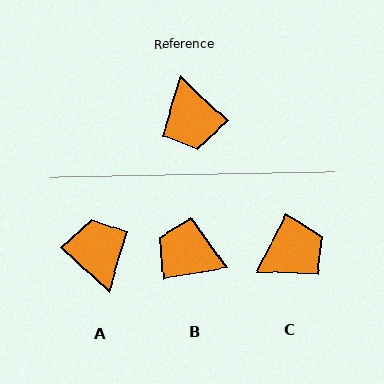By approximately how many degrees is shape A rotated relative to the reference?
Approximately 179 degrees clockwise.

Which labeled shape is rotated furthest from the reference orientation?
A, about 179 degrees away.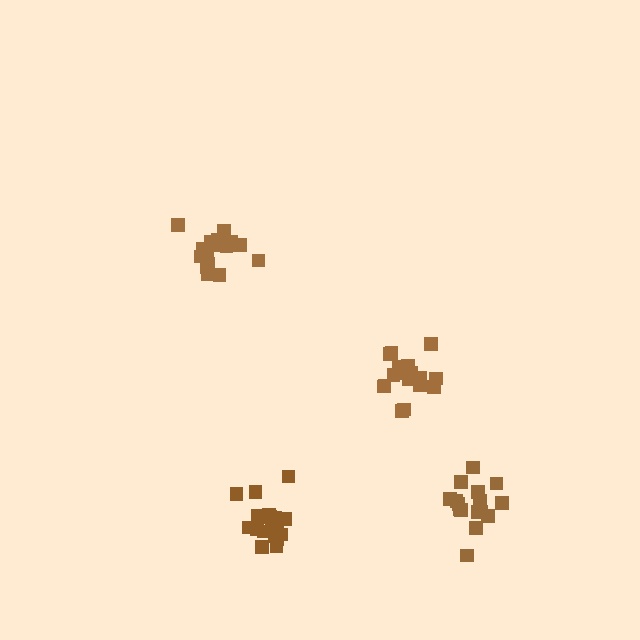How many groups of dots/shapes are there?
There are 4 groups.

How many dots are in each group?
Group 1: 18 dots, Group 2: 16 dots, Group 3: 18 dots, Group 4: 20 dots (72 total).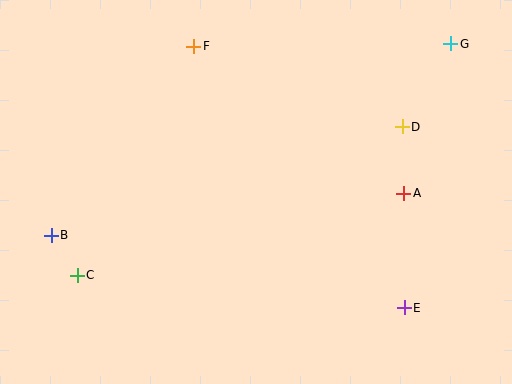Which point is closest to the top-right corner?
Point G is closest to the top-right corner.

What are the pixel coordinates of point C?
Point C is at (77, 275).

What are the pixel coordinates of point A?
Point A is at (404, 193).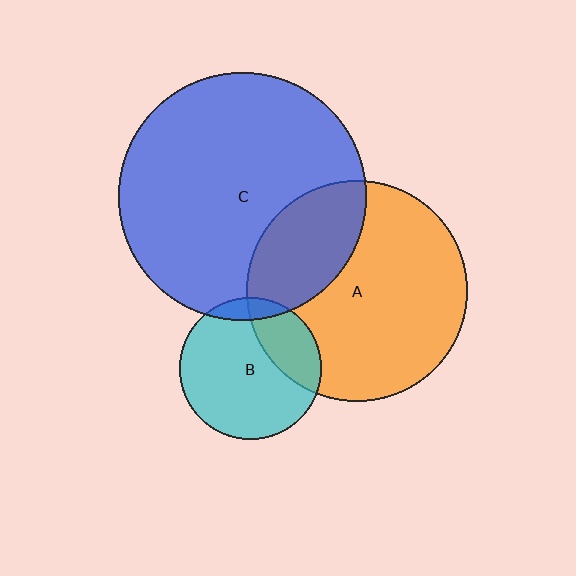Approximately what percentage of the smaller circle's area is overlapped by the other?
Approximately 25%.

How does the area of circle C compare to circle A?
Approximately 1.3 times.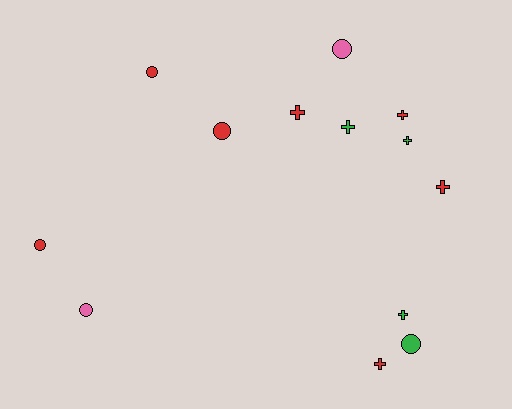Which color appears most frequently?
Red, with 7 objects.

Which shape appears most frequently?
Cross, with 7 objects.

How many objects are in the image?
There are 13 objects.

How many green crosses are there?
There are 3 green crosses.